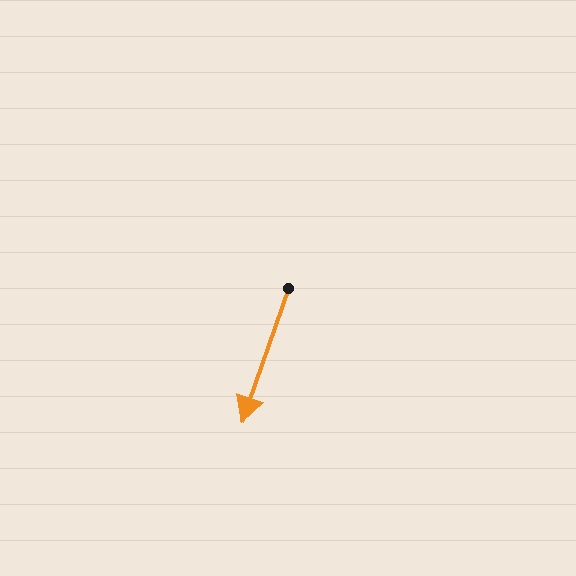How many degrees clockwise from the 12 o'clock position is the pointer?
Approximately 199 degrees.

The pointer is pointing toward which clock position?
Roughly 7 o'clock.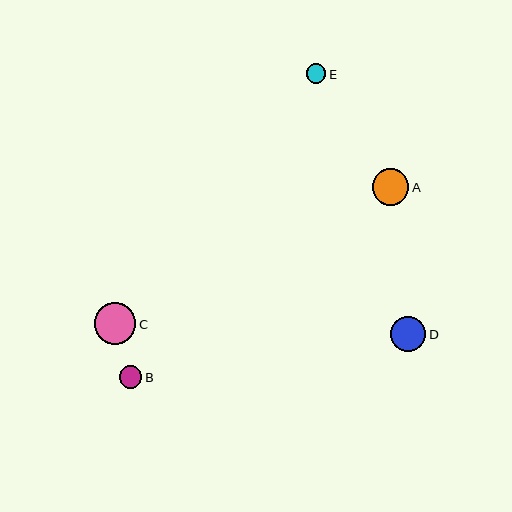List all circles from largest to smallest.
From largest to smallest: C, A, D, B, E.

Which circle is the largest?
Circle C is the largest with a size of approximately 42 pixels.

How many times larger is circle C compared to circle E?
Circle C is approximately 2.1 times the size of circle E.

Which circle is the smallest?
Circle E is the smallest with a size of approximately 20 pixels.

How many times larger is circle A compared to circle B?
Circle A is approximately 1.6 times the size of circle B.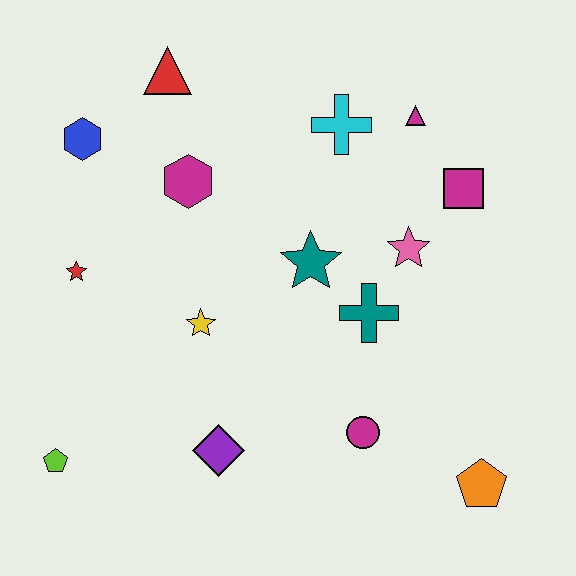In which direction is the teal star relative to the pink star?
The teal star is to the left of the pink star.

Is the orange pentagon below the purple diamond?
Yes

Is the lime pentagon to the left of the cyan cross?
Yes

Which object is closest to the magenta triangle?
The cyan cross is closest to the magenta triangle.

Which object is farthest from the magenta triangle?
The lime pentagon is farthest from the magenta triangle.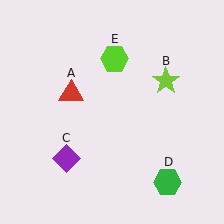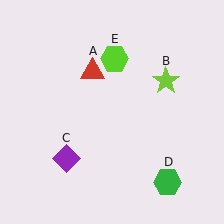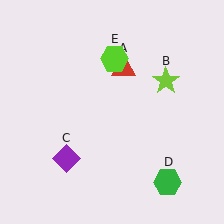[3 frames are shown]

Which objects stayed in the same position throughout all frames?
Lime star (object B) and purple diamond (object C) and green hexagon (object D) and lime hexagon (object E) remained stationary.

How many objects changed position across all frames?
1 object changed position: red triangle (object A).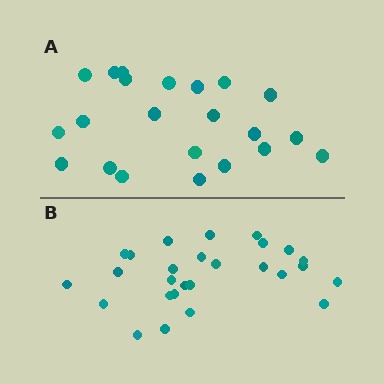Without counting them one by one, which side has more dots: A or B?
Region B (the bottom region) has more dots.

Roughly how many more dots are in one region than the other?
Region B has about 5 more dots than region A.